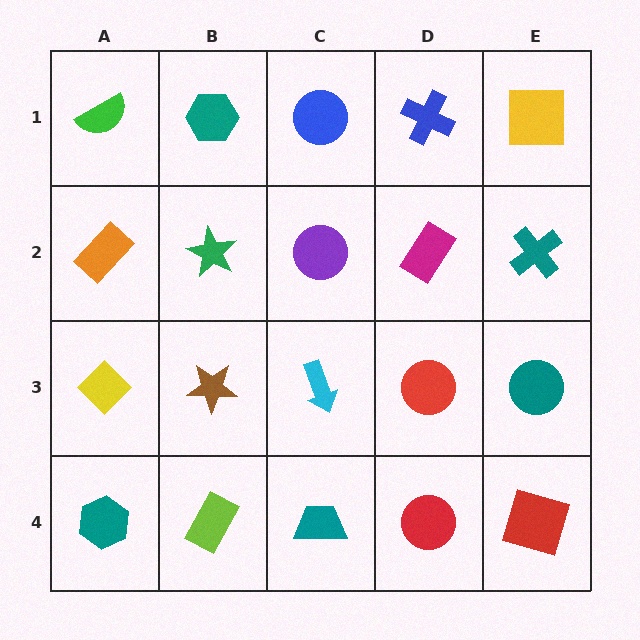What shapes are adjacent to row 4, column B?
A brown star (row 3, column B), a teal hexagon (row 4, column A), a teal trapezoid (row 4, column C).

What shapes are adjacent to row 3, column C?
A purple circle (row 2, column C), a teal trapezoid (row 4, column C), a brown star (row 3, column B), a red circle (row 3, column D).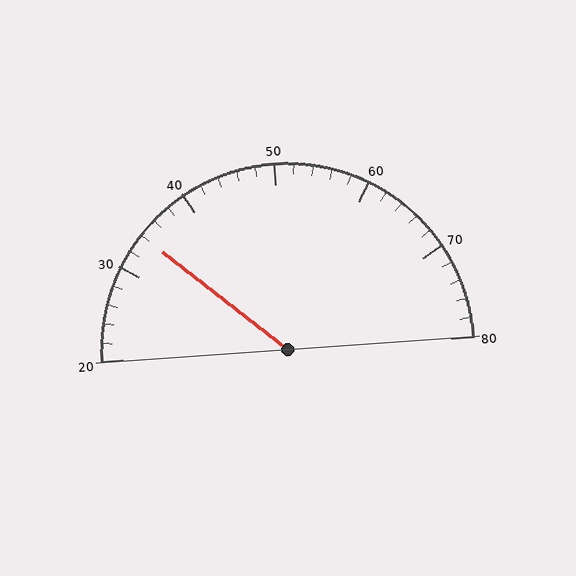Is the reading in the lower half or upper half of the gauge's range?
The reading is in the lower half of the range (20 to 80).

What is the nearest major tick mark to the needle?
The nearest major tick mark is 30.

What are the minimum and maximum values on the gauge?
The gauge ranges from 20 to 80.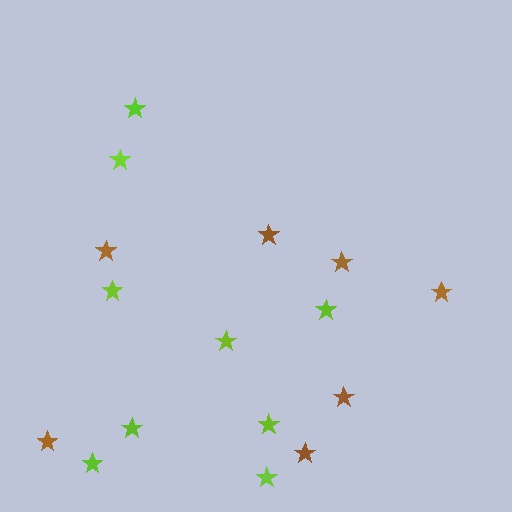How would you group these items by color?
There are 2 groups: one group of lime stars (9) and one group of brown stars (7).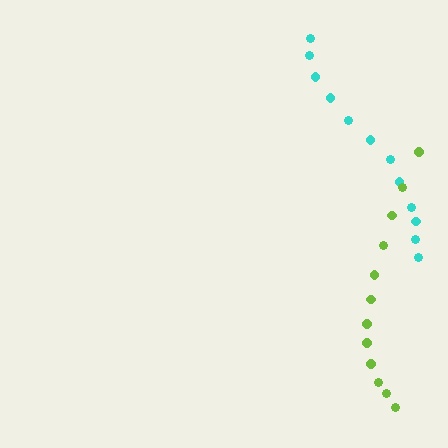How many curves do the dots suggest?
There are 2 distinct paths.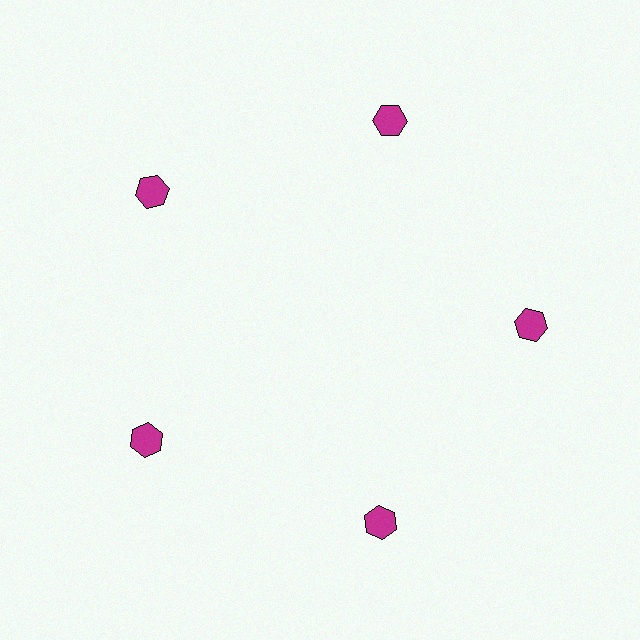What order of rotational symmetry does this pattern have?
This pattern has 5-fold rotational symmetry.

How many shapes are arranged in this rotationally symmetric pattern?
There are 5 shapes, arranged in 5 groups of 1.